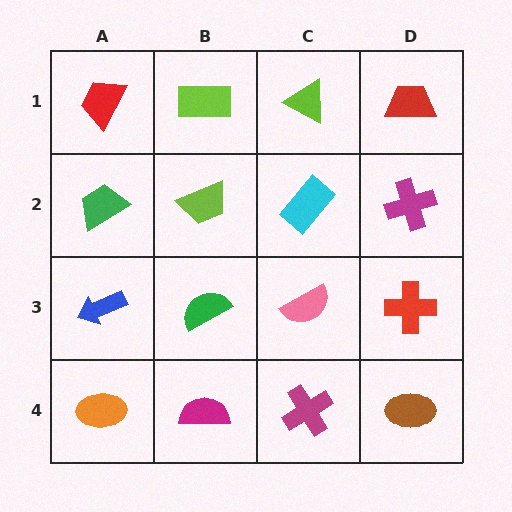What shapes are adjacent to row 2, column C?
A lime triangle (row 1, column C), a pink semicircle (row 3, column C), a lime trapezoid (row 2, column B), a magenta cross (row 2, column D).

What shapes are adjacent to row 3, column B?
A lime trapezoid (row 2, column B), a magenta semicircle (row 4, column B), a blue arrow (row 3, column A), a pink semicircle (row 3, column C).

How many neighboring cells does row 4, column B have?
3.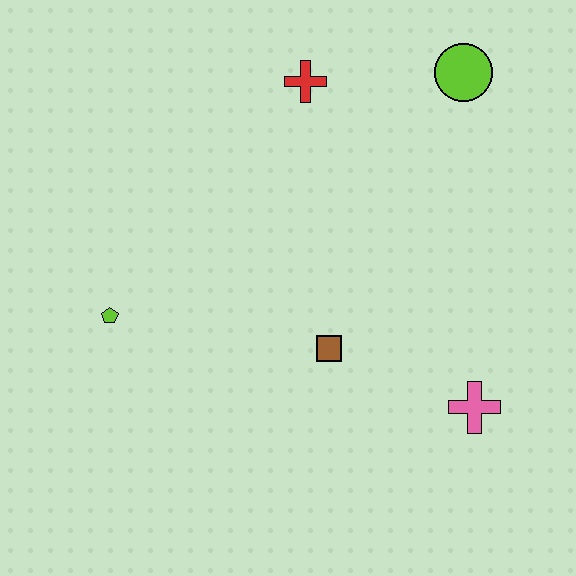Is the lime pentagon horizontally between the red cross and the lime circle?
No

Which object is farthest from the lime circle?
The lime pentagon is farthest from the lime circle.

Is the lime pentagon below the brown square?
No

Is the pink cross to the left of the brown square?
No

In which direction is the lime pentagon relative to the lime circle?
The lime pentagon is to the left of the lime circle.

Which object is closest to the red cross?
The lime circle is closest to the red cross.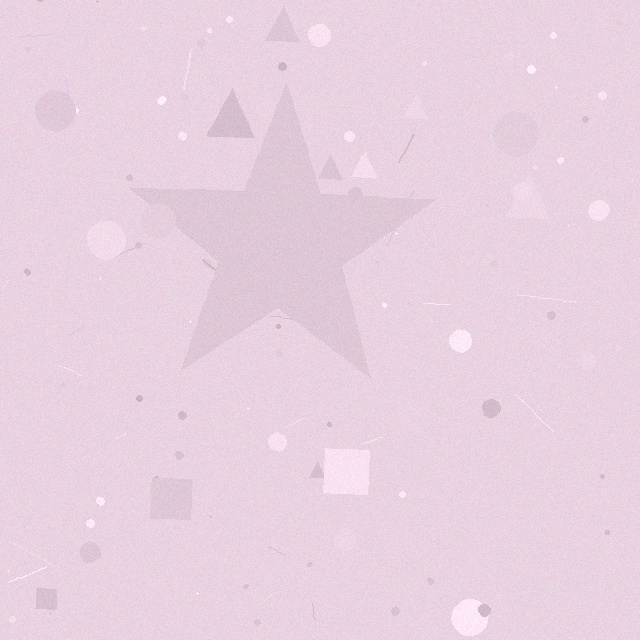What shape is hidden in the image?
A star is hidden in the image.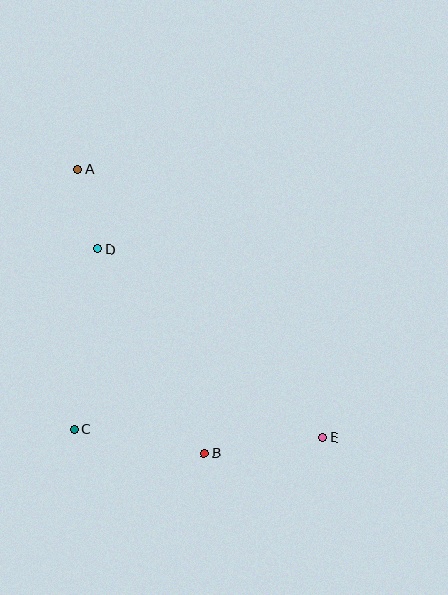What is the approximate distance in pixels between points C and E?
The distance between C and E is approximately 249 pixels.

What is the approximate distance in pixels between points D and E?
The distance between D and E is approximately 294 pixels.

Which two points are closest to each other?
Points A and D are closest to each other.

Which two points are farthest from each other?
Points A and E are farthest from each other.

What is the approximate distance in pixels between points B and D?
The distance between B and D is approximately 230 pixels.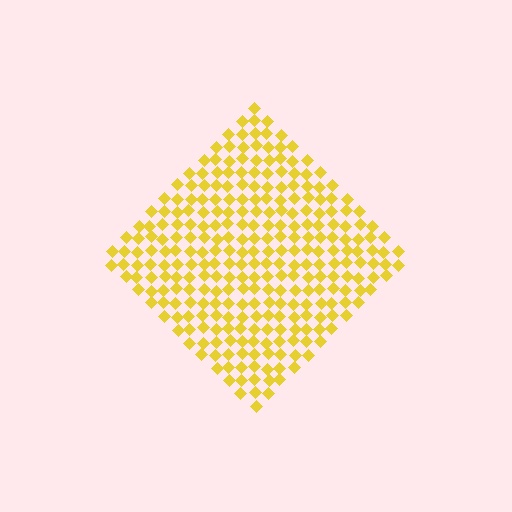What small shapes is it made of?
It is made of small diamonds.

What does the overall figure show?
The overall figure shows a diamond.